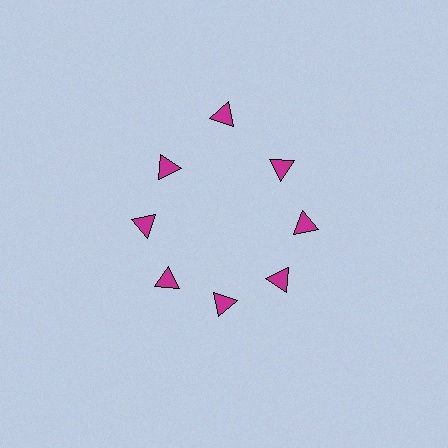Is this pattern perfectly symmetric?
No. The 8 magenta triangles are arranged in a ring, but one element near the 12 o'clock position is pushed outward from the center, breaking the 8-fold rotational symmetry.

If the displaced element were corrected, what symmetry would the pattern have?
It would have 8-fold rotational symmetry — the pattern would map onto itself every 45 degrees.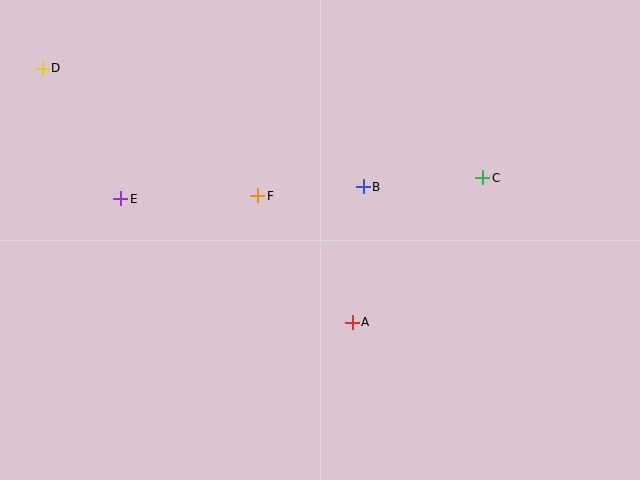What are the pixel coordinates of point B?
Point B is at (363, 187).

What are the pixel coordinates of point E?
Point E is at (121, 199).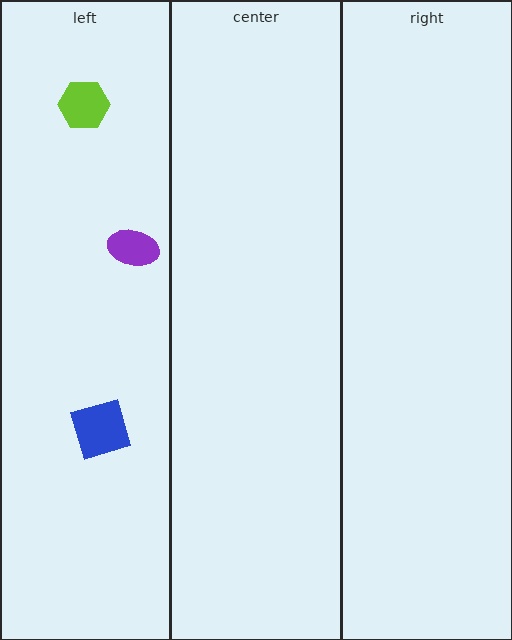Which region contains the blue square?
The left region.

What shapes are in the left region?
The blue square, the lime hexagon, the purple ellipse.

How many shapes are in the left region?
3.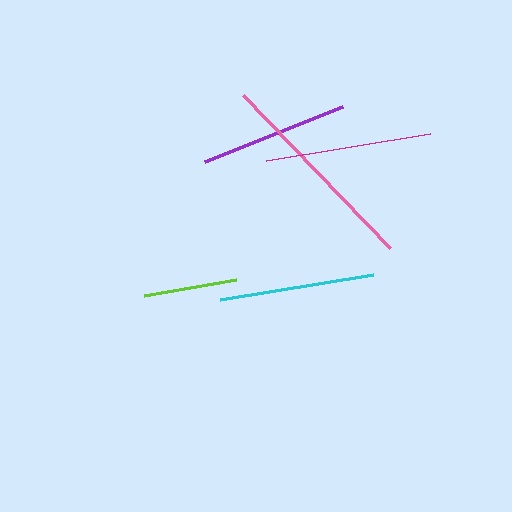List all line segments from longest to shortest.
From longest to shortest: pink, magenta, cyan, purple, lime.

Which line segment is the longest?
The pink line is the longest at approximately 212 pixels.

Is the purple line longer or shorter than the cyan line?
The cyan line is longer than the purple line.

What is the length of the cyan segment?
The cyan segment is approximately 155 pixels long.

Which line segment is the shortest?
The lime line is the shortest at approximately 94 pixels.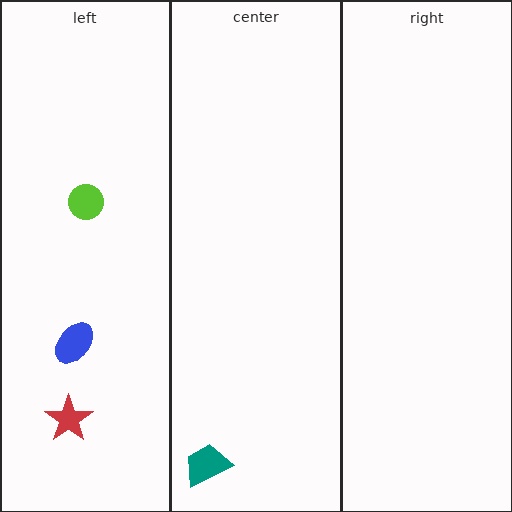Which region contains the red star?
The left region.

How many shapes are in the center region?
1.